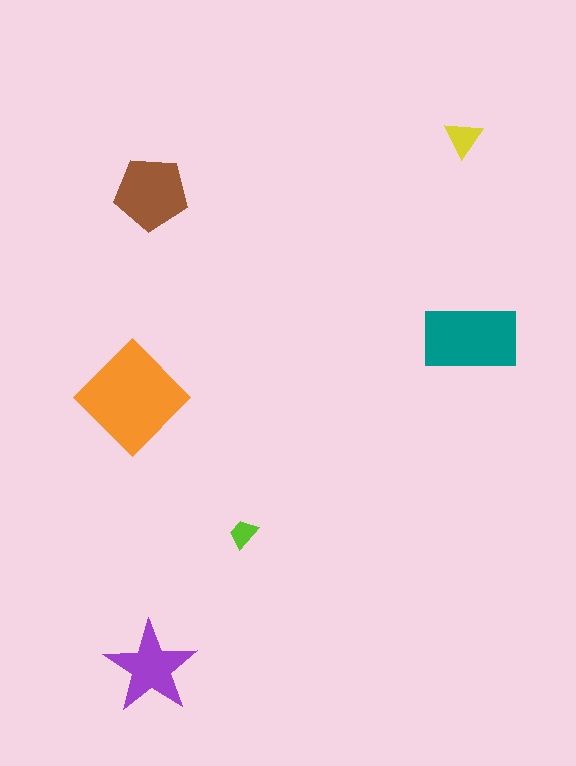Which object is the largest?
The orange diamond.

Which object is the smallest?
The lime trapezoid.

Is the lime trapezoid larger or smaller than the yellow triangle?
Smaller.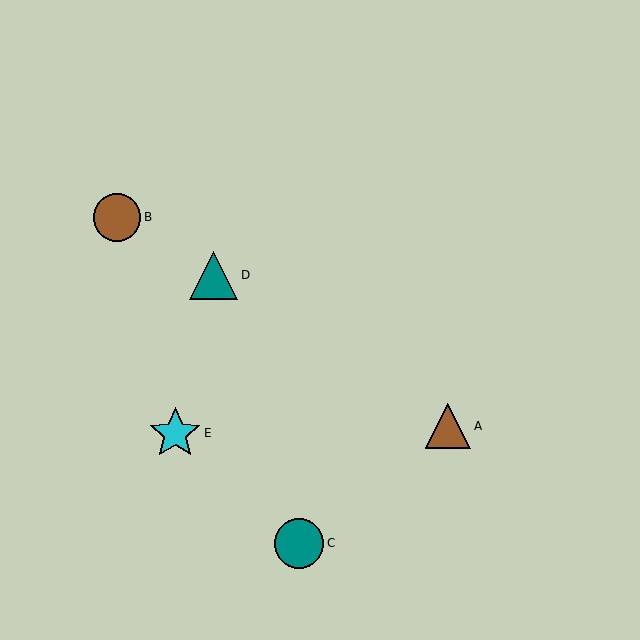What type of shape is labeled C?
Shape C is a teal circle.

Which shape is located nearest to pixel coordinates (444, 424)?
The brown triangle (labeled A) at (448, 426) is nearest to that location.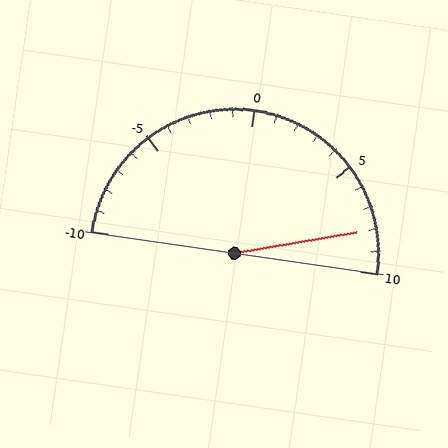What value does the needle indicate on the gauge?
The needle indicates approximately 8.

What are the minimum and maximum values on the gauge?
The gauge ranges from -10 to 10.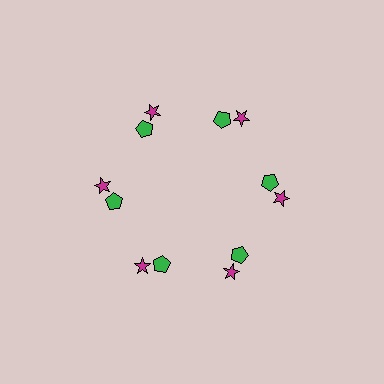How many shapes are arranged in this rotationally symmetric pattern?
There are 12 shapes, arranged in 6 groups of 2.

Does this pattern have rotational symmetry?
Yes, this pattern has 6-fold rotational symmetry. It looks the same after rotating 60 degrees around the center.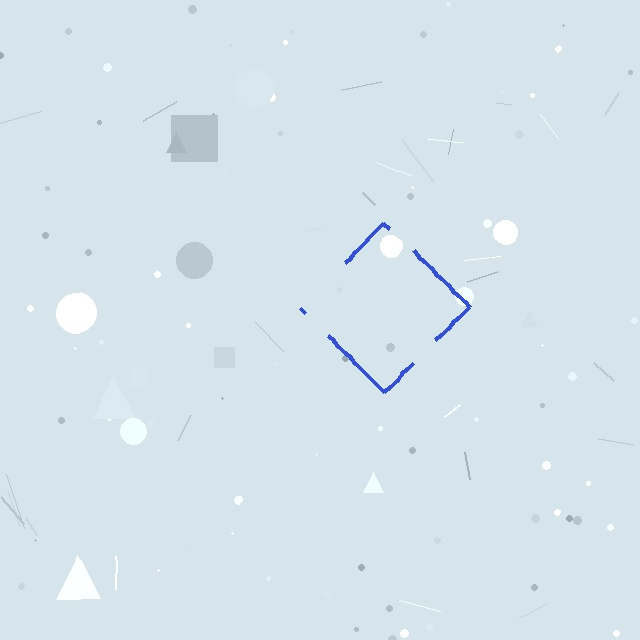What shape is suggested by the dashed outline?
The dashed outline suggests a diamond.